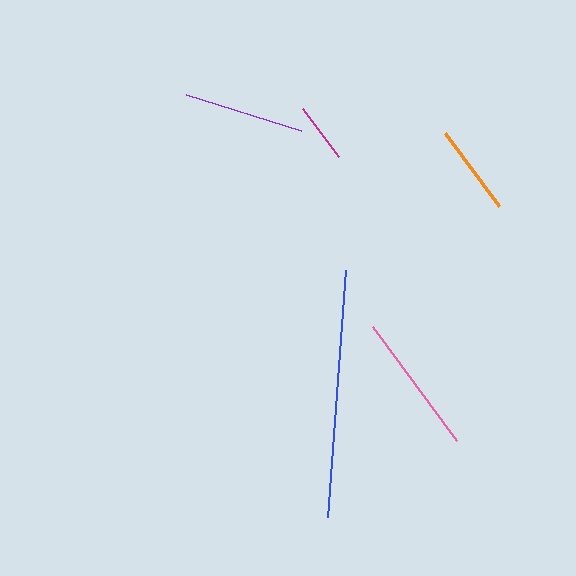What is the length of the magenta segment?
The magenta segment is approximately 61 pixels long.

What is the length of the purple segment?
The purple segment is approximately 120 pixels long.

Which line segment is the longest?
The blue line is the longest at approximately 248 pixels.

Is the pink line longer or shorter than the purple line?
The pink line is longer than the purple line.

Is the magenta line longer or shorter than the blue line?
The blue line is longer than the magenta line.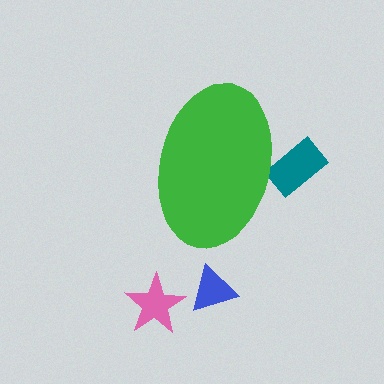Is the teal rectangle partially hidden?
Yes, the teal rectangle is partially hidden behind the green ellipse.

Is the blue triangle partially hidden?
No, the blue triangle is fully visible.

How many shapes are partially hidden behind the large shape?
1 shape is partially hidden.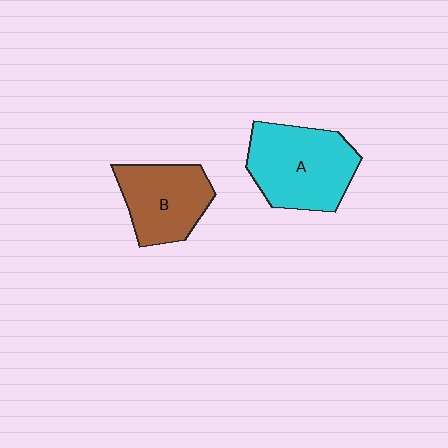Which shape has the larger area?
Shape A (cyan).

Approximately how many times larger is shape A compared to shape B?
Approximately 1.3 times.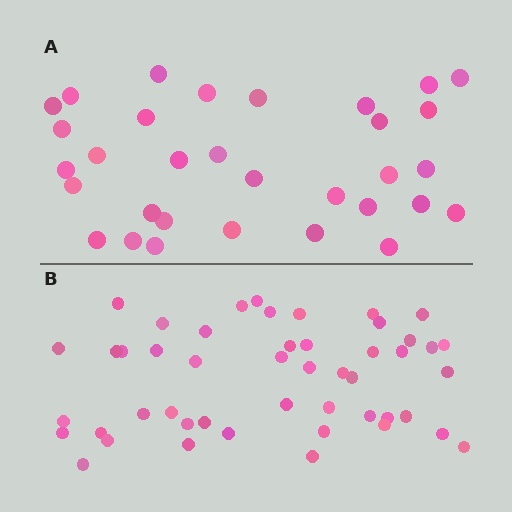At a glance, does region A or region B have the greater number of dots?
Region B (the bottom region) has more dots.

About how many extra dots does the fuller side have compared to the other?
Region B has approximately 15 more dots than region A.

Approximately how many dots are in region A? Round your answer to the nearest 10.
About 30 dots. (The exact count is 32, which rounds to 30.)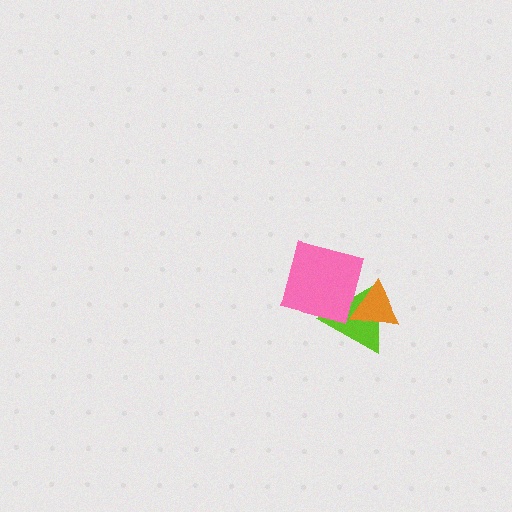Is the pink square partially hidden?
No, no other shape covers it.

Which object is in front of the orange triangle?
The pink square is in front of the orange triangle.